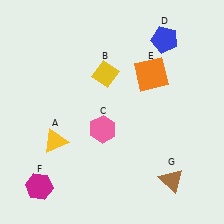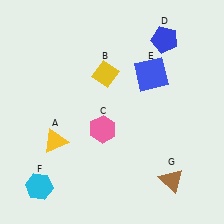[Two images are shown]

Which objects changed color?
E changed from orange to blue. F changed from magenta to cyan.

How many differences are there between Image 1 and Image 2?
There are 2 differences between the two images.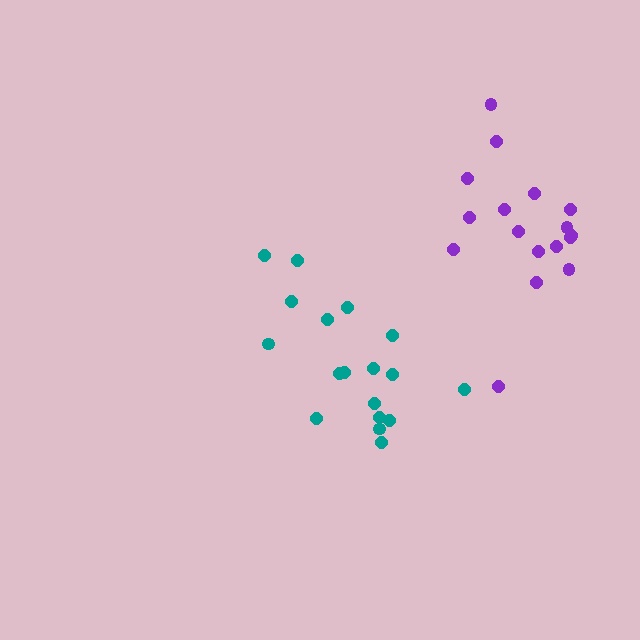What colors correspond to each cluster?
The clusters are colored: teal, purple.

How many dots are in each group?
Group 1: 18 dots, Group 2: 17 dots (35 total).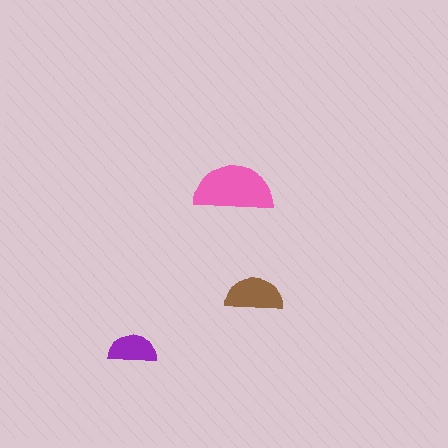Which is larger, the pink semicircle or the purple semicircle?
The pink one.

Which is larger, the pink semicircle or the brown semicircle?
The pink one.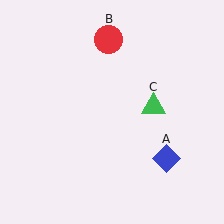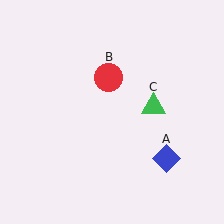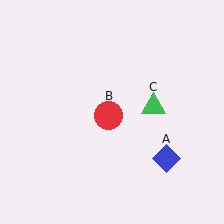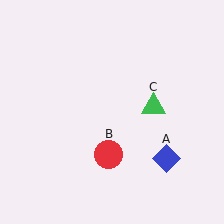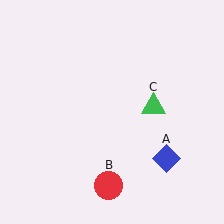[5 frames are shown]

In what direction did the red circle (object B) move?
The red circle (object B) moved down.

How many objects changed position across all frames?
1 object changed position: red circle (object B).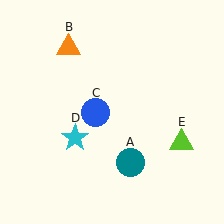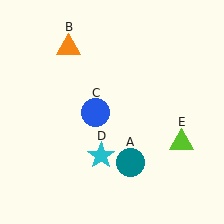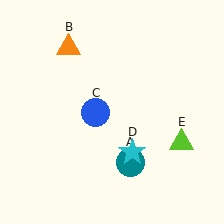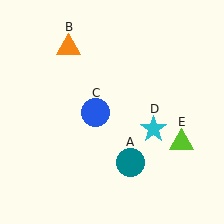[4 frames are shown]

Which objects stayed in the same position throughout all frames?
Teal circle (object A) and orange triangle (object B) and blue circle (object C) and lime triangle (object E) remained stationary.